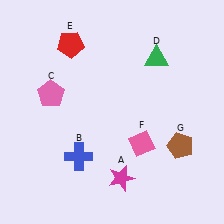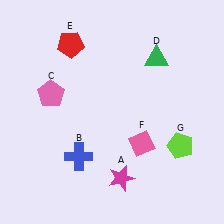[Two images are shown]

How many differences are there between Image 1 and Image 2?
There is 1 difference between the two images.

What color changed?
The pentagon (G) changed from brown in Image 1 to lime in Image 2.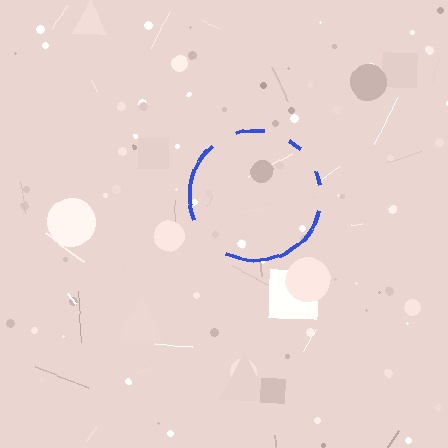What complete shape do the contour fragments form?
The contour fragments form a circle.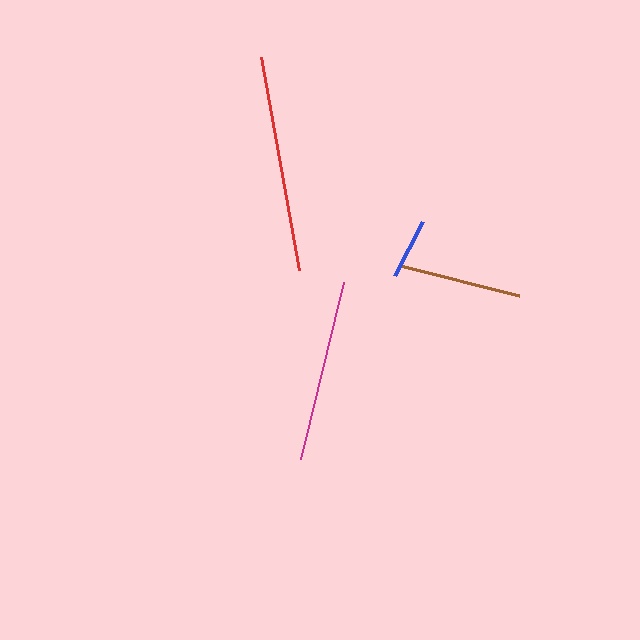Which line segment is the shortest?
The blue line is the shortest at approximately 61 pixels.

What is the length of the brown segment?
The brown segment is approximately 123 pixels long.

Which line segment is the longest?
The red line is the longest at approximately 216 pixels.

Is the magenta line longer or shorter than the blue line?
The magenta line is longer than the blue line.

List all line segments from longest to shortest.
From longest to shortest: red, magenta, brown, blue.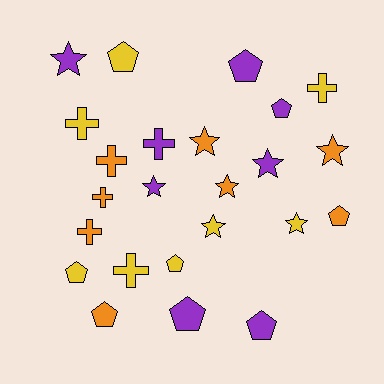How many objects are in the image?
There are 24 objects.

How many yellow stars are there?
There are 2 yellow stars.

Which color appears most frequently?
Yellow, with 8 objects.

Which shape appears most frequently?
Pentagon, with 9 objects.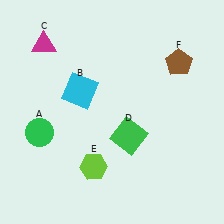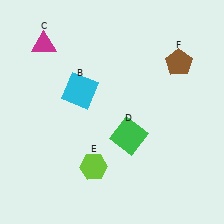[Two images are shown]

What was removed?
The green circle (A) was removed in Image 2.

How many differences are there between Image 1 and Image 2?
There is 1 difference between the two images.